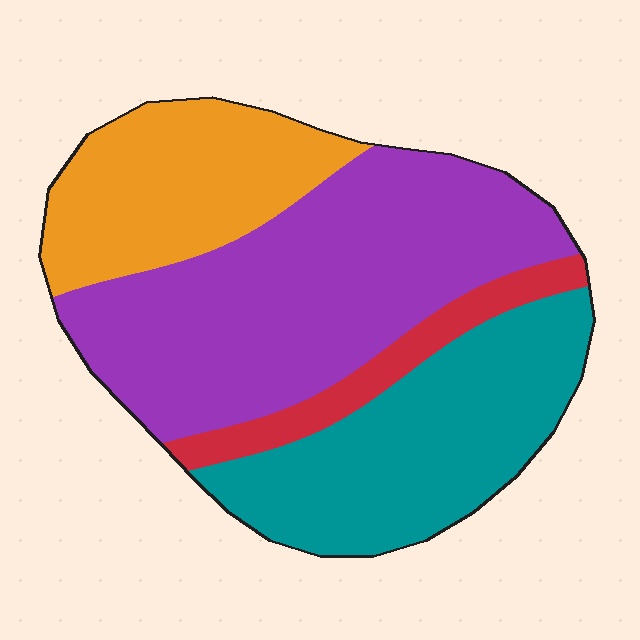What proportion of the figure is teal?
Teal takes up about one quarter (1/4) of the figure.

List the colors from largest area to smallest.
From largest to smallest: purple, teal, orange, red.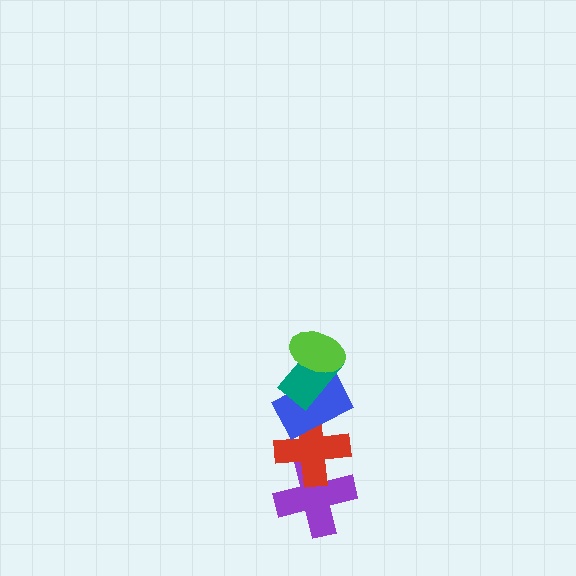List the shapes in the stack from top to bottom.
From top to bottom: the lime ellipse, the teal rectangle, the blue rectangle, the red cross, the purple cross.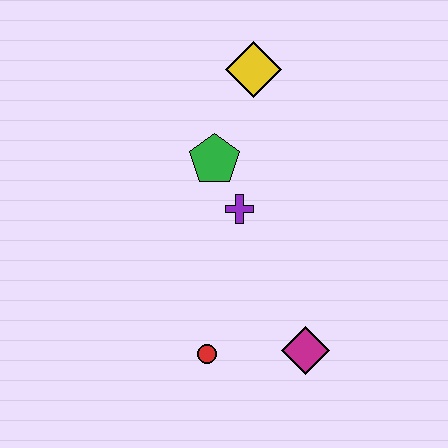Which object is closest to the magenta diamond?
The red circle is closest to the magenta diamond.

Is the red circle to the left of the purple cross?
Yes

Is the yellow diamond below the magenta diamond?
No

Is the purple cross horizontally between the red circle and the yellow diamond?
Yes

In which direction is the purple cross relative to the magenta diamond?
The purple cross is above the magenta diamond.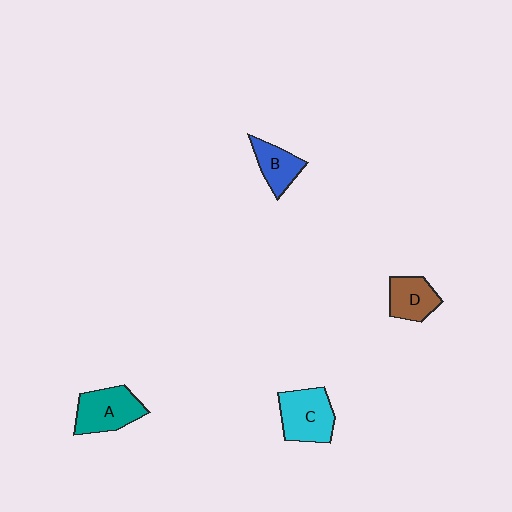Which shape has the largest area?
Shape C (cyan).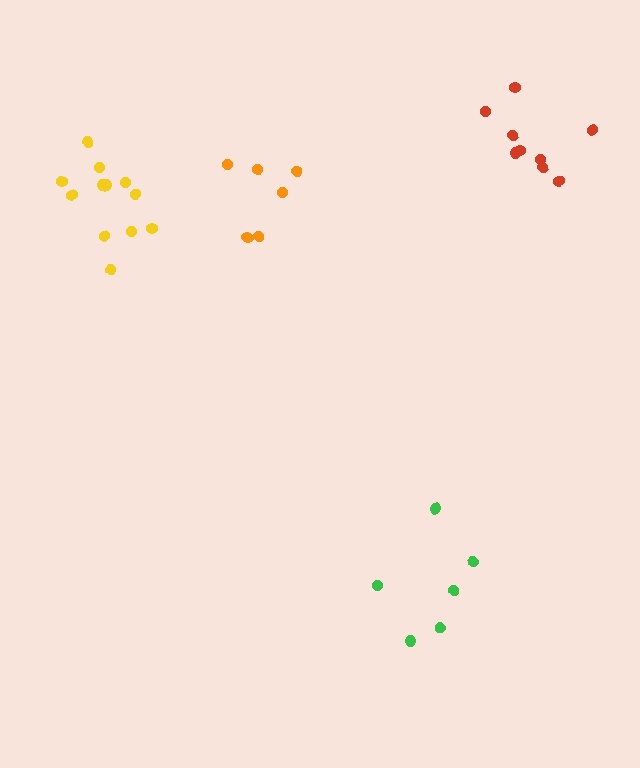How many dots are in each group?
Group 1: 6 dots, Group 2: 6 dots, Group 3: 9 dots, Group 4: 12 dots (33 total).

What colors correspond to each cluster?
The clusters are colored: green, orange, red, yellow.